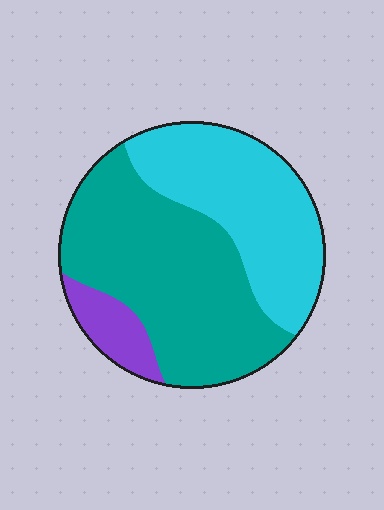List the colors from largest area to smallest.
From largest to smallest: teal, cyan, purple.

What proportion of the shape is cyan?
Cyan takes up about three eighths (3/8) of the shape.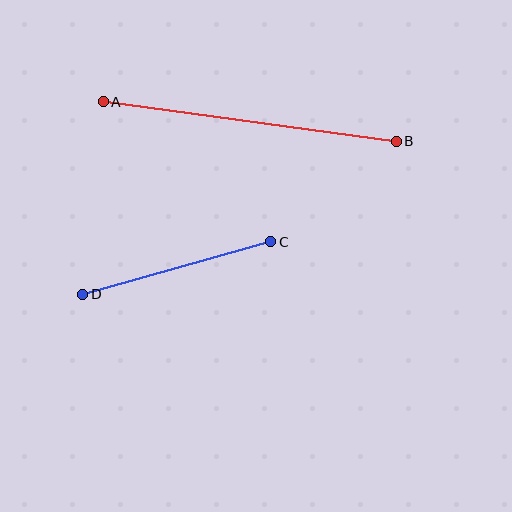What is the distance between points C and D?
The distance is approximately 195 pixels.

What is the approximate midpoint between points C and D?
The midpoint is at approximately (177, 268) pixels.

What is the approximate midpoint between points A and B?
The midpoint is at approximately (250, 122) pixels.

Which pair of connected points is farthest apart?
Points A and B are farthest apart.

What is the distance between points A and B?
The distance is approximately 296 pixels.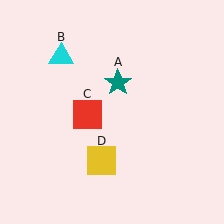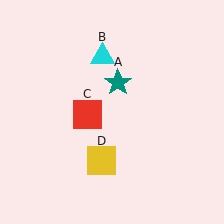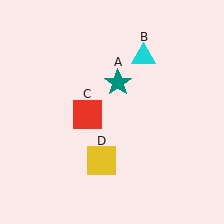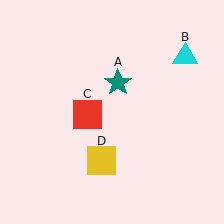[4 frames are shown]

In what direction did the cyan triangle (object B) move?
The cyan triangle (object B) moved right.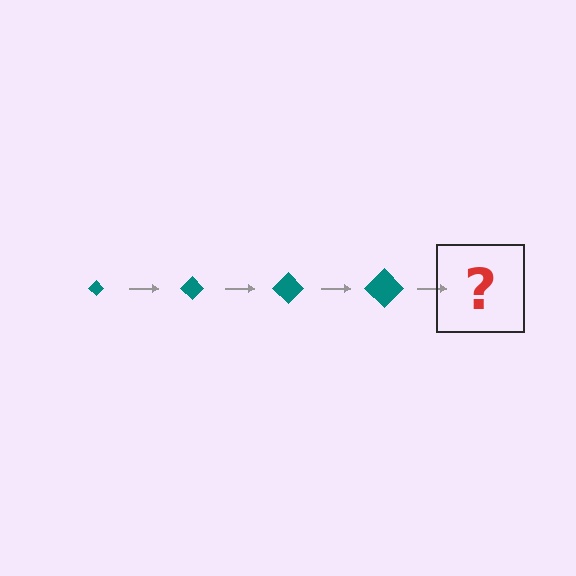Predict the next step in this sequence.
The next step is a teal diamond, larger than the previous one.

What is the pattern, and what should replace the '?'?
The pattern is that the diamond gets progressively larger each step. The '?' should be a teal diamond, larger than the previous one.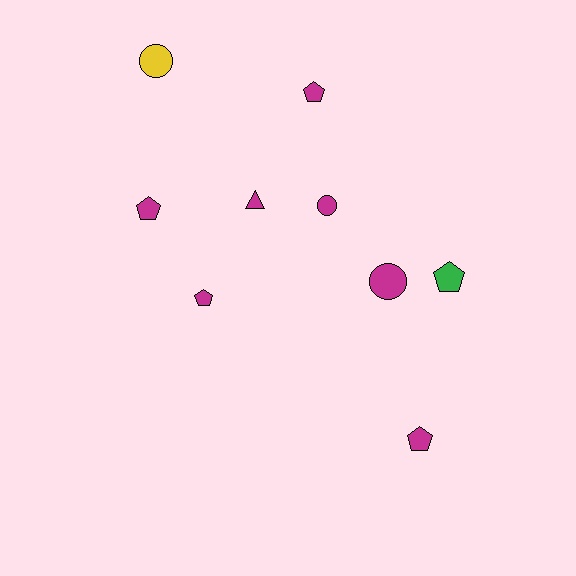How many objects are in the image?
There are 9 objects.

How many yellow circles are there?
There is 1 yellow circle.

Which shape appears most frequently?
Pentagon, with 5 objects.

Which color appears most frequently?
Magenta, with 7 objects.